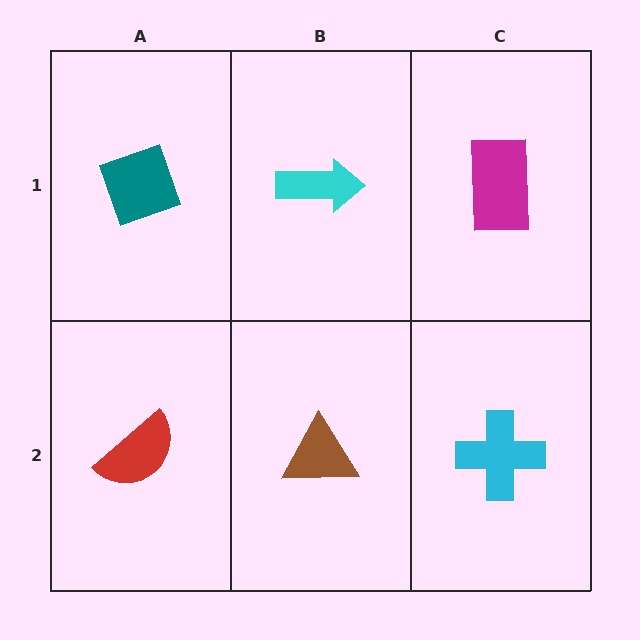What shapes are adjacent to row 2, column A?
A teal diamond (row 1, column A), a brown triangle (row 2, column B).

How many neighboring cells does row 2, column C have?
2.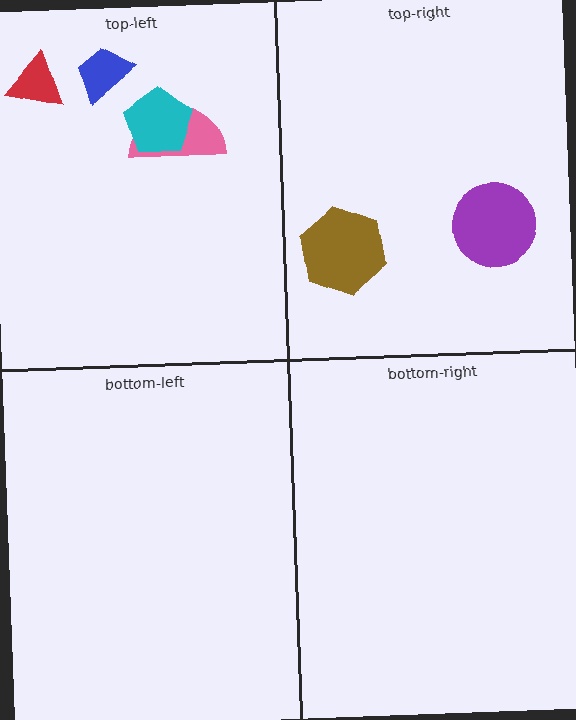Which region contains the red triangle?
The top-left region.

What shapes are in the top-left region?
The pink semicircle, the red triangle, the cyan pentagon, the blue trapezoid.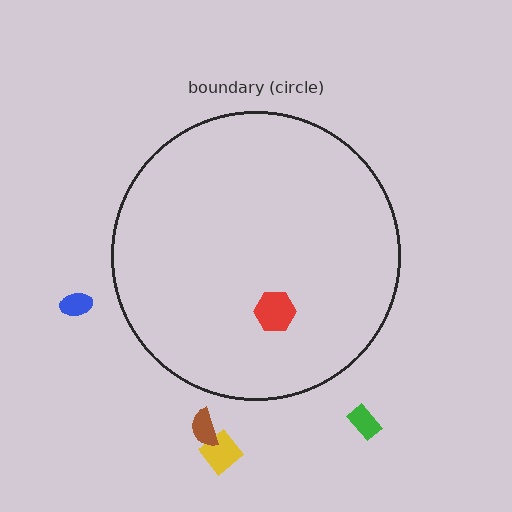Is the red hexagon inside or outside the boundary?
Inside.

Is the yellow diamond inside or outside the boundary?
Outside.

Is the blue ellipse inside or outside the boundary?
Outside.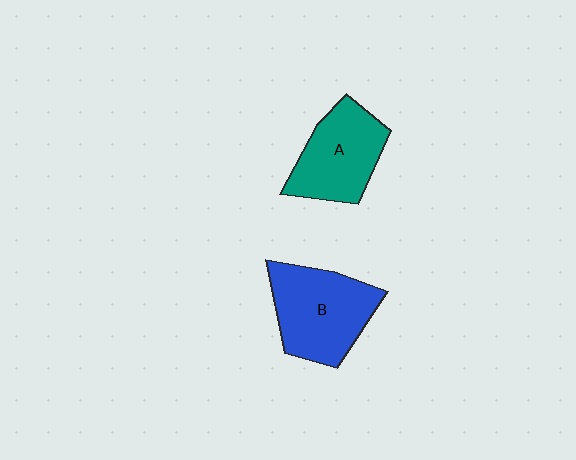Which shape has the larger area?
Shape B (blue).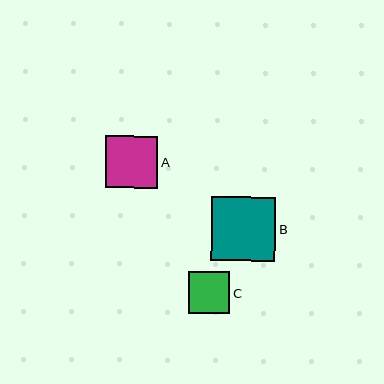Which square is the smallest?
Square C is the smallest with a size of approximately 41 pixels.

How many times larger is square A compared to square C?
Square A is approximately 1.3 times the size of square C.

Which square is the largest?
Square B is the largest with a size of approximately 64 pixels.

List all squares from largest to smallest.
From largest to smallest: B, A, C.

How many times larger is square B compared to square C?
Square B is approximately 1.6 times the size of square C.